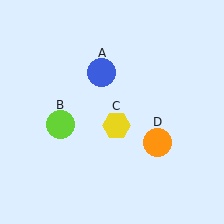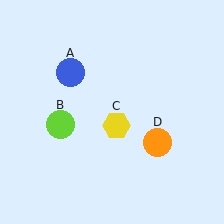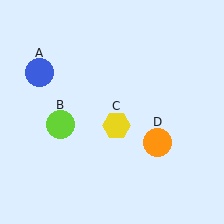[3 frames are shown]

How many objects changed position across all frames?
1 object changed position: blue circle (object A).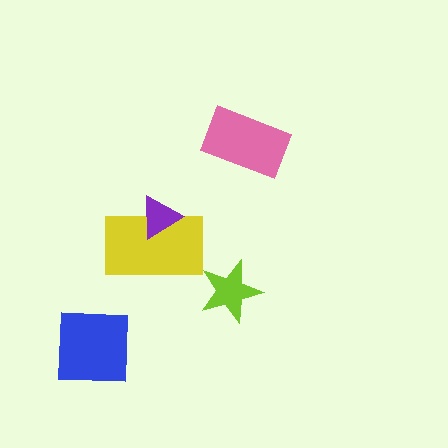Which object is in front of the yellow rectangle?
The purple triangle is in front of the yellow rectangle.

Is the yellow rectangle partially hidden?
Yes, it is partially covered by another shape.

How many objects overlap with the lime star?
0 objects overlap with the lime star.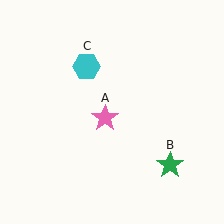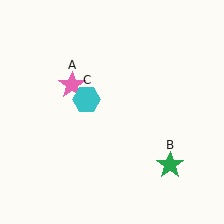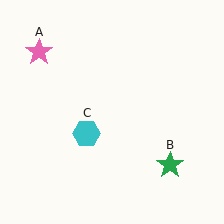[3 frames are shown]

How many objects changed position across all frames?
2 objects changed position: pink star (object A), cyan hexagon (object C).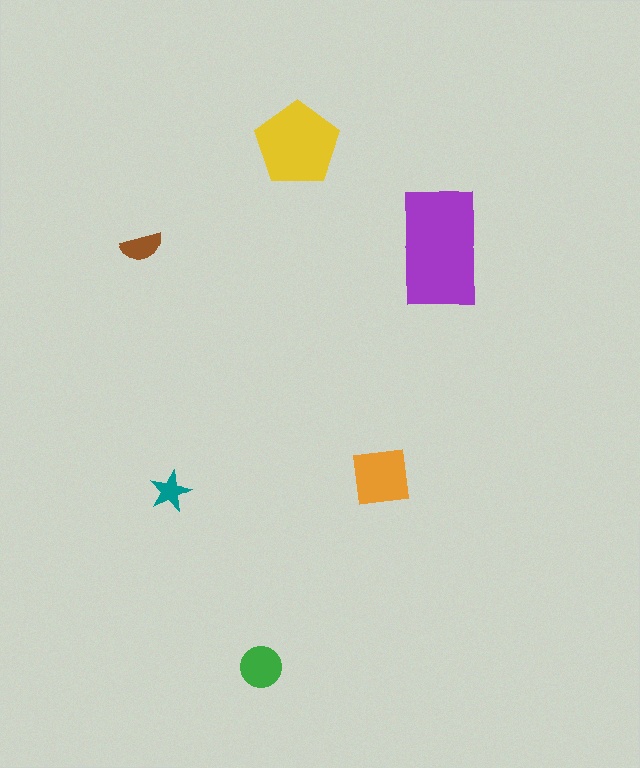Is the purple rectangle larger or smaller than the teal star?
Larger.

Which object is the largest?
The purple rectangle.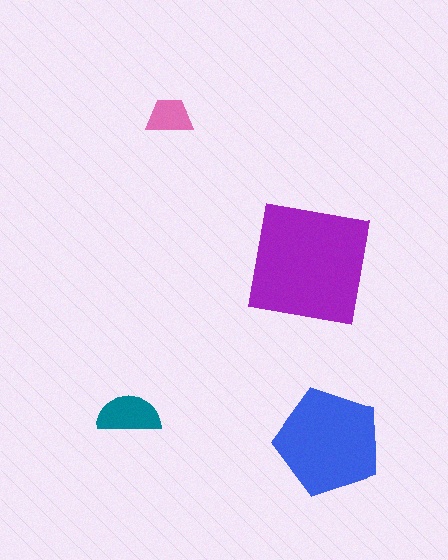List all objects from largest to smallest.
The purple square, the blue pentagon, the teal semicircle, the pink trapezoid.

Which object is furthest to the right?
The blue pentagon is rightmost.